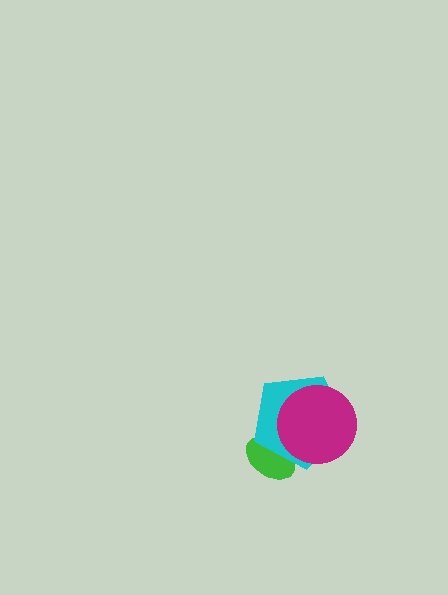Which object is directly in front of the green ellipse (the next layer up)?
The cyan pentagon is directly in front of the green ellipse.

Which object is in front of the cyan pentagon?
The magenta circle is in front of the cyan pentagon.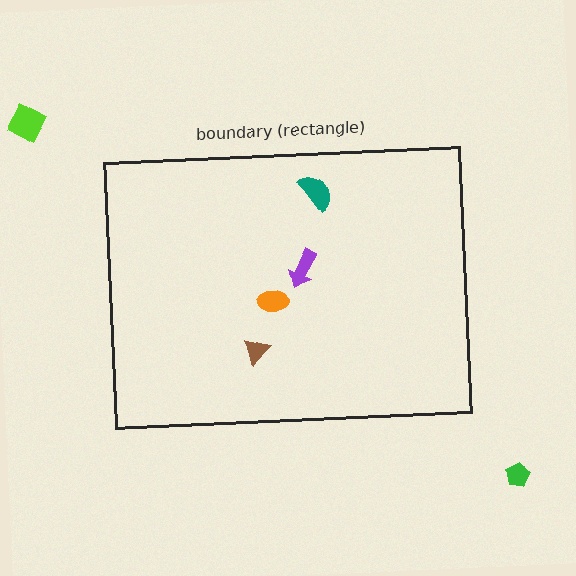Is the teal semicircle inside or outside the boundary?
Inside.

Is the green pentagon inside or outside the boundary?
Outside.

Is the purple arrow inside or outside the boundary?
Inside.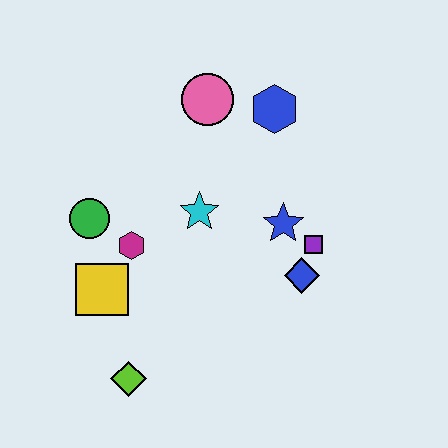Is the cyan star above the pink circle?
No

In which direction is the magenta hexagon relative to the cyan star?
The magenta hexagon is to the left of the cyan star.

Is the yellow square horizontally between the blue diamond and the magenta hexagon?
No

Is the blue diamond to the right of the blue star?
Yes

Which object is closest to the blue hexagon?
The pink circle is closest to the blue hexagon.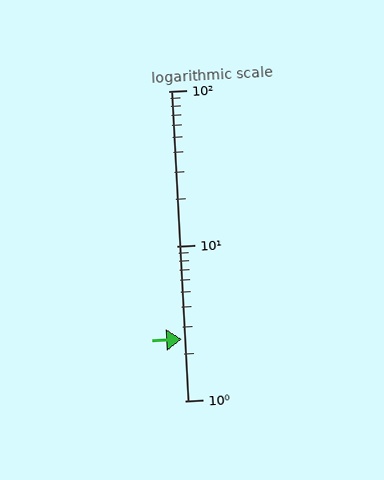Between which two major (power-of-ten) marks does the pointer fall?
The pointer is between 1 and 10.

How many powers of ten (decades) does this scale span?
The scale spans 2 decades, from 1 to 100.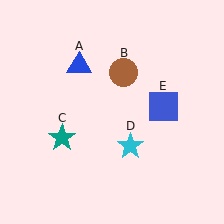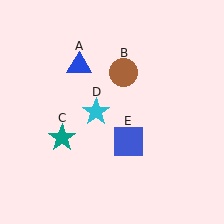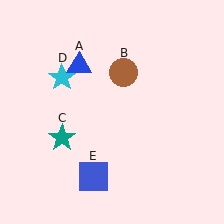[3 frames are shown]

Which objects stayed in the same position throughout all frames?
Blue triangle (object A) and brown circle (object B) and teal star (object C) remained stationary.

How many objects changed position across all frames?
2 objects changed position: cyan star (object D), blue square (object E).